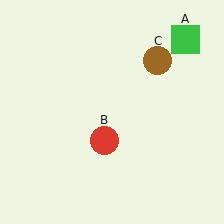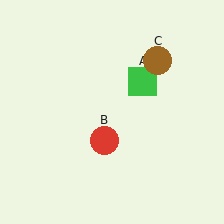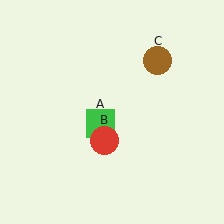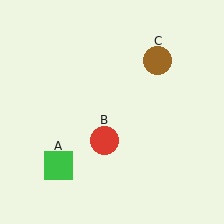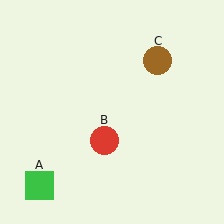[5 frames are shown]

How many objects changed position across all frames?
1 object changed position: green square (object A).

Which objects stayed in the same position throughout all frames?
Red circle (object B) and brown circle (object C) remained stationary.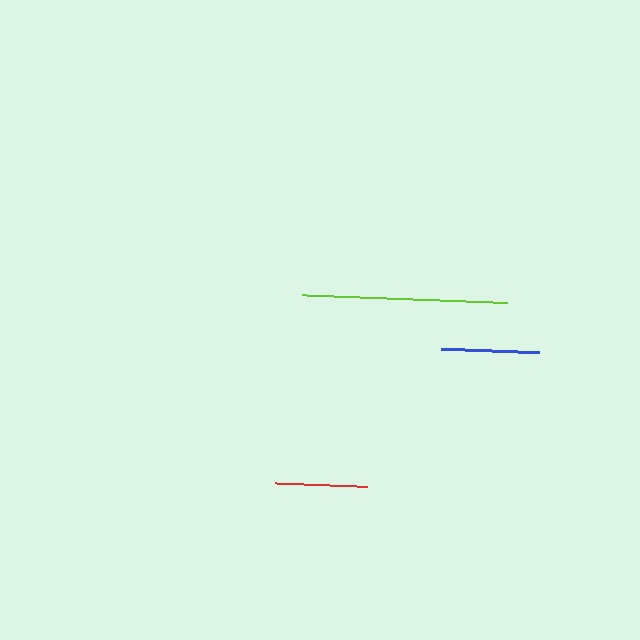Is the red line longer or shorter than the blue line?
The blue line is longer than the red line.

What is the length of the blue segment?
The blue segment is approximately 98 pixels long.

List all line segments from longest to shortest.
From longest to shortest: lime, blue, red.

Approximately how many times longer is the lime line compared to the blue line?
The lime line is approximately 2.1 times the length of the blue line.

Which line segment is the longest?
The lime line is the longest at approximately 205 pixels.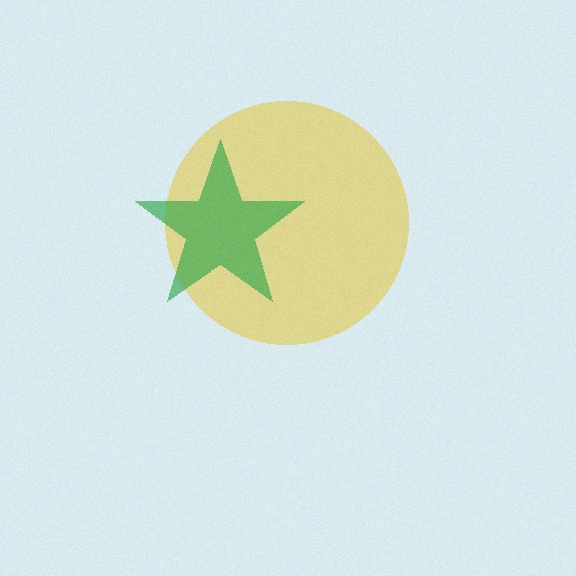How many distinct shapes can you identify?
There are 2 distinct shapes: a yellow circle, a green star.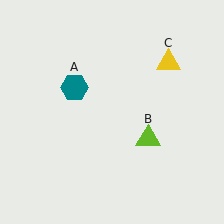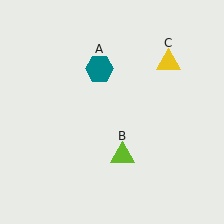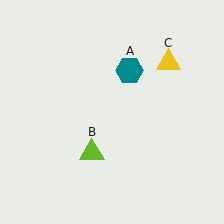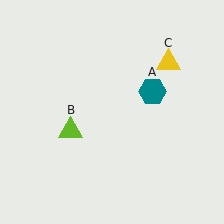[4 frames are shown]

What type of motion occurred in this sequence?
The teal hexagon (object A), lime triangle (object B) rotated clockwise around the center of the scene.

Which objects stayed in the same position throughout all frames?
Yellow triangle (object C) remained stationary.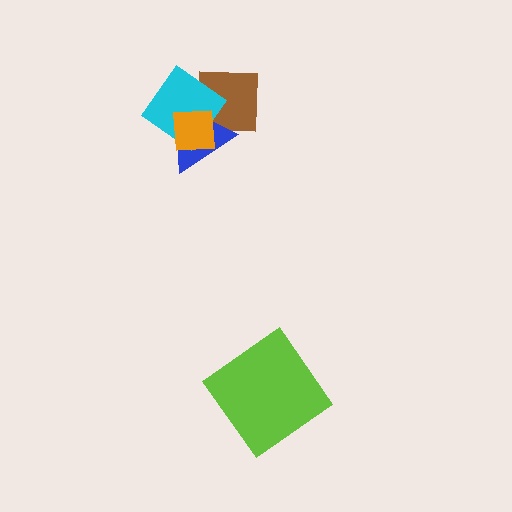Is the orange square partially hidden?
No, no other shape covers it.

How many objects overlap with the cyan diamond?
3 objects overlap with the cyan diamond.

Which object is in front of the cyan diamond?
The orange square is in front of the cyan diamond.